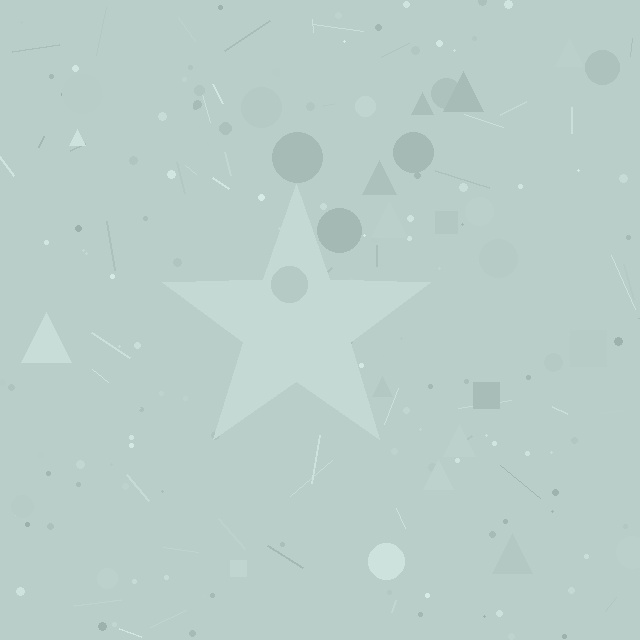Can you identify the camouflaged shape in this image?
The camouflaged shape is a star.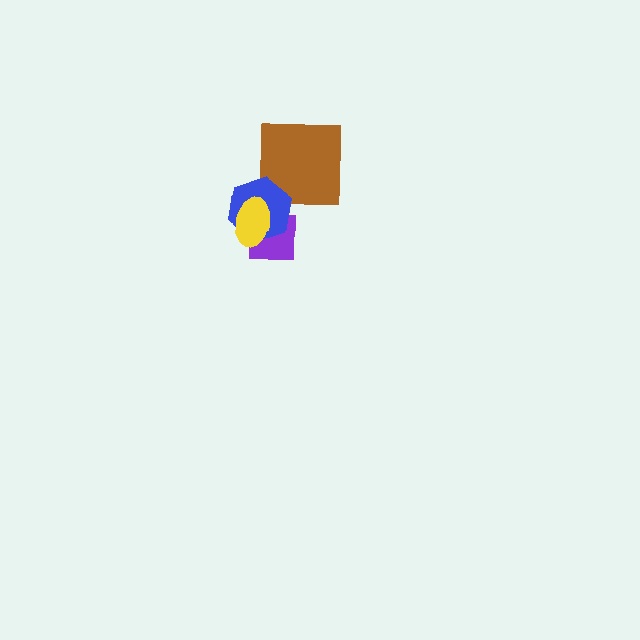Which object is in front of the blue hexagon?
The yellow ellipse is in front of the blue hexagon.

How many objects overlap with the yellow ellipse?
2 objects overlap with the yellow ellipse.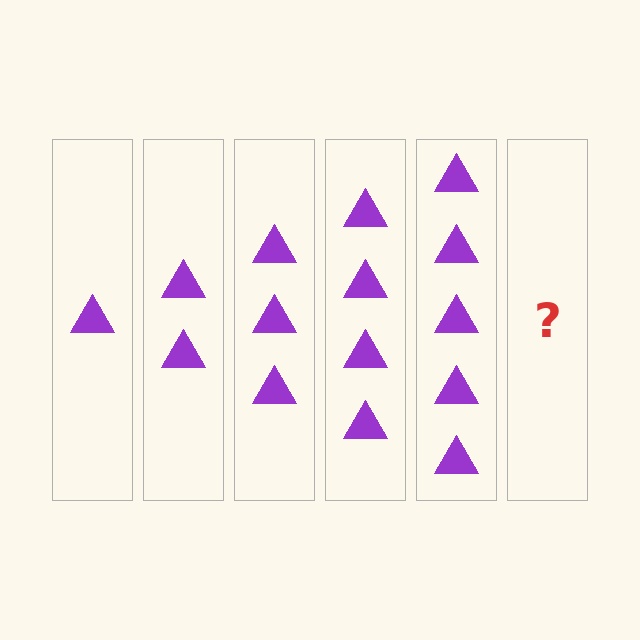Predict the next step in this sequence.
The next step is 6 triangles.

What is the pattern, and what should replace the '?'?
The pattern is that each step adds one more triangle. The '?' should be 6 triangles.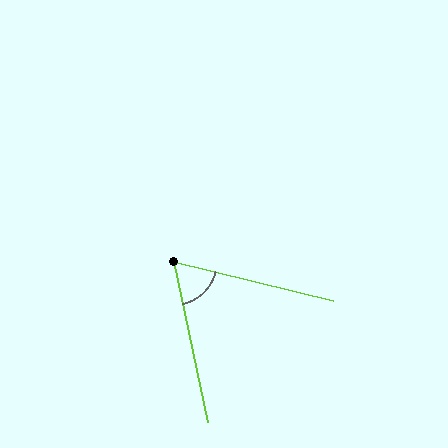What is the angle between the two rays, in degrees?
Approximately 64 degrees.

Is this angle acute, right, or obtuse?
It is acute.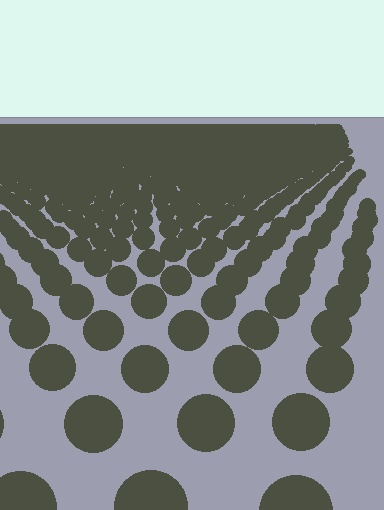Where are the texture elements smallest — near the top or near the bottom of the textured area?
Near the top.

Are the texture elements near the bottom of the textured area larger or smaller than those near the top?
Larger. Near the bottom, elements are closer to the viewer and appear at a bigger on-screen size.